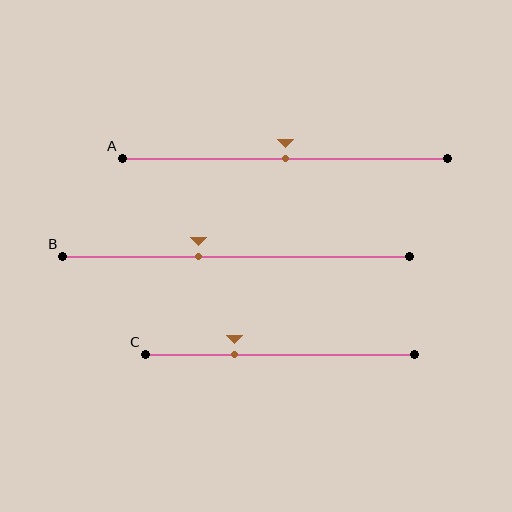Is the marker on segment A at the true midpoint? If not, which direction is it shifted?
Yes, the marker on segment A is at the true midpoint.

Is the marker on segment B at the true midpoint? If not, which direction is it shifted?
No, the marker on segment B is shifted to the left by about 11% of the segment length.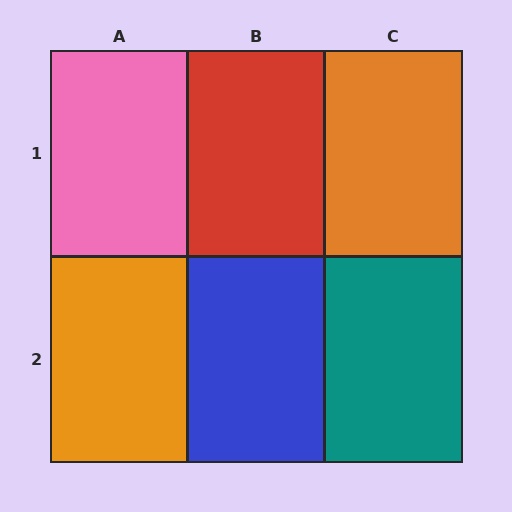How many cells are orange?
2 cells are orange.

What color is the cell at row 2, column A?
Orange.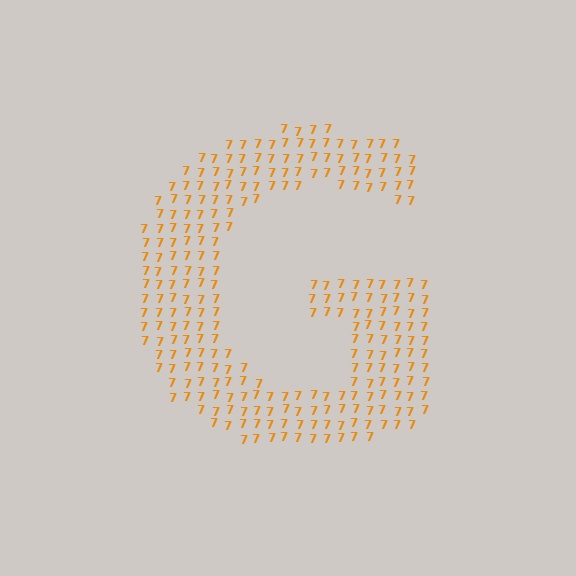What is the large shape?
The large shape is the letter G.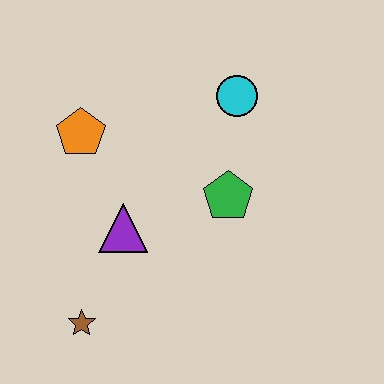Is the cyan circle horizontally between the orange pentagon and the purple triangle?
No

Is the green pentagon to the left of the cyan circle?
Yes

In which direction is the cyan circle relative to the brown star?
The cyan circle is above the brown star.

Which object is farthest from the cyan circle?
The brown star is farthest from the cyan circle.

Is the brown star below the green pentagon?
Yes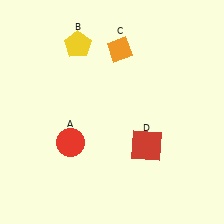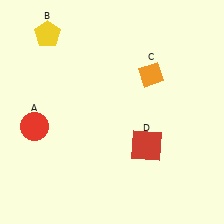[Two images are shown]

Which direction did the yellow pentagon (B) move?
The yellow pentagon (B) moved left.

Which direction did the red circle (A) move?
The red circle (A) moved left.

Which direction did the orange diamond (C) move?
The orange diamond (C) moved right.